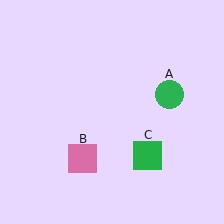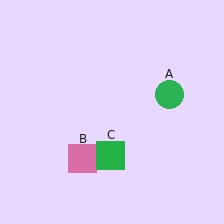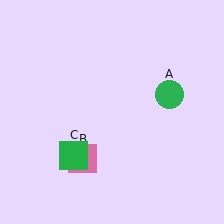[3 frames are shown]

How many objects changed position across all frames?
1 object changed position: green square (object C).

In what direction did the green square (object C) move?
The green square (object C) moved left.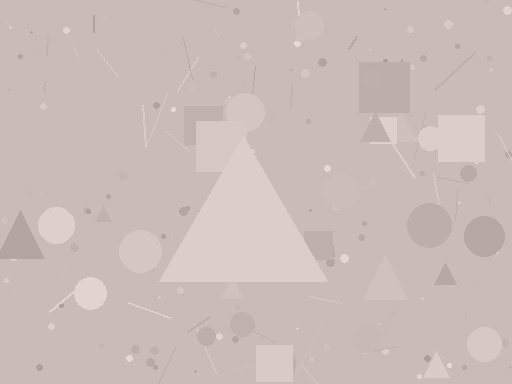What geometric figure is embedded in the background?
A triangle is embedded in the background.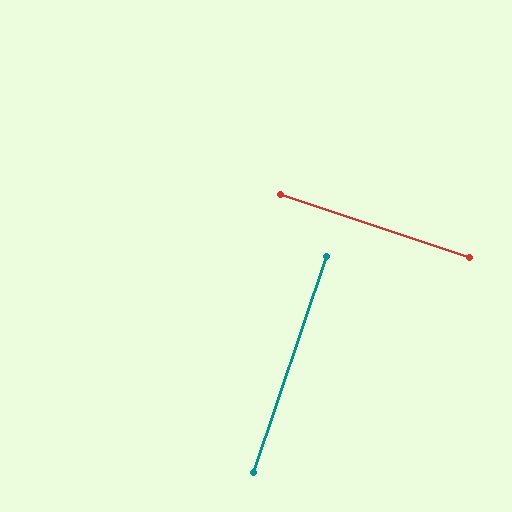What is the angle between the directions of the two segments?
Approximately 90 degrees.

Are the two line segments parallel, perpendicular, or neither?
Perpendicular — they meet at approximately 90°.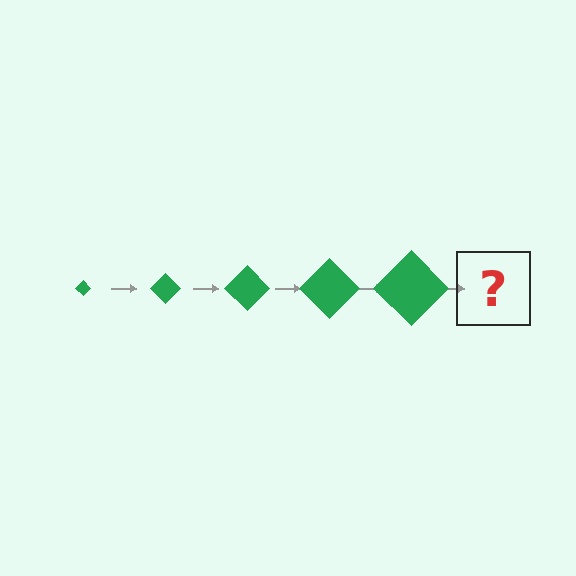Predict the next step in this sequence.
The next step is a green diamond, larger than the previous one.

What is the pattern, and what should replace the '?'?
The pattern is that the diamond gets progressively larger each step. The '?' should be a green diamond, larger than the previous one.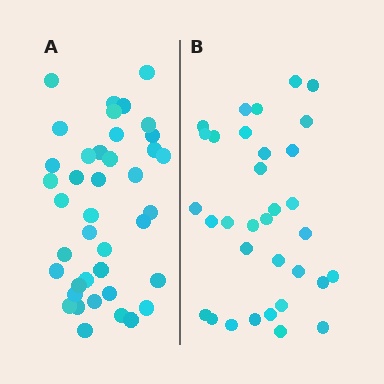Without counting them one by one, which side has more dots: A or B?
Region A (the left region) has more dots.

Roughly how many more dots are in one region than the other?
Region A has roughly 8 or so more dots than region B.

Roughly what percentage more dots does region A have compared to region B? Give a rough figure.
About 20% more.